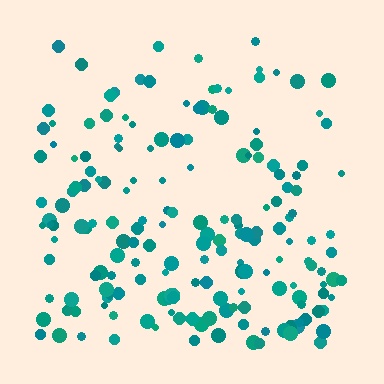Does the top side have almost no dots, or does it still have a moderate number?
Still a moderate number, just noticeably fewer than the bottom.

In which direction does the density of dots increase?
From top to bottom, with the bottom side densest.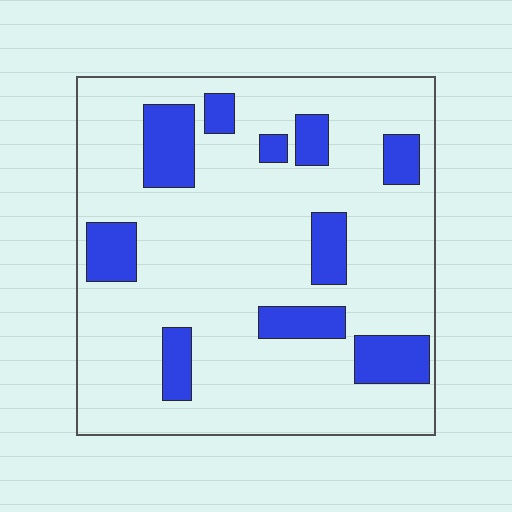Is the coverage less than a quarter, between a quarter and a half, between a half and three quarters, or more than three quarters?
Less than a quarter.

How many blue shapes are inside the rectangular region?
10.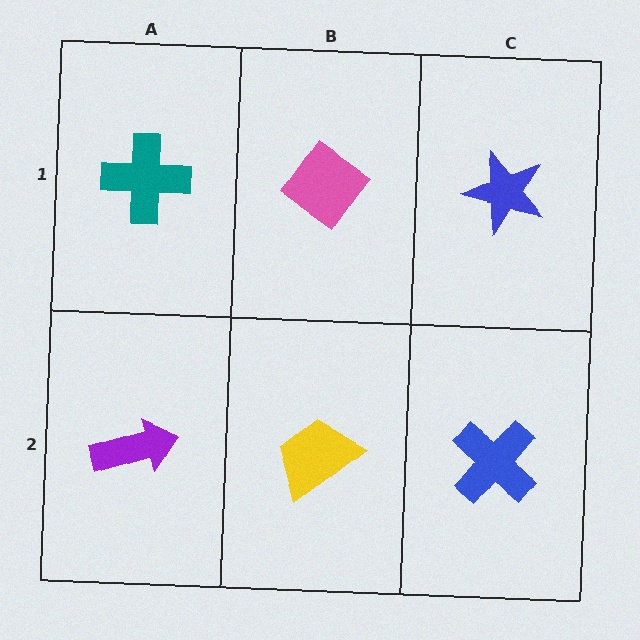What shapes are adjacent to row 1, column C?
A blue cross (row 2, column C), a pink diamond (row 1, column B).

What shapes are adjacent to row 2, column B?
A pink diamond (row 1, column B), a purple arrow (row 2, column A), a blue cross (row 2, column C).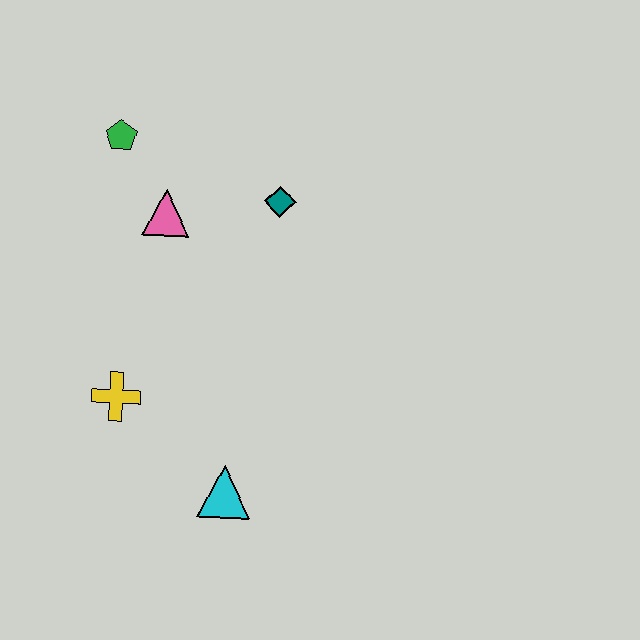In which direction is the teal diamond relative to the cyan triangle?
The teal diamond is above the cyan triangle.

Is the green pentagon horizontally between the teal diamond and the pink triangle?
No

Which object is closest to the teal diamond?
The pink triangle is closest to the teal diamond.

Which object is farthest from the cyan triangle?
The green pentagon is farthest from the cyan triangle.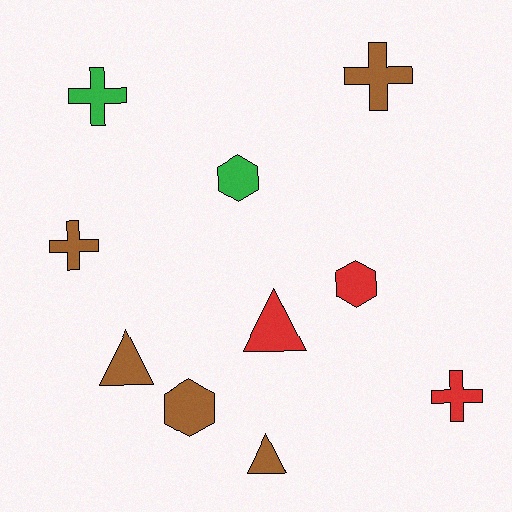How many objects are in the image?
There are 10 objects.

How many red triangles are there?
There is 1 red triangle.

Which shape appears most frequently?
Cross, with 4 objects.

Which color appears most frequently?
Brown, with 5 objects.